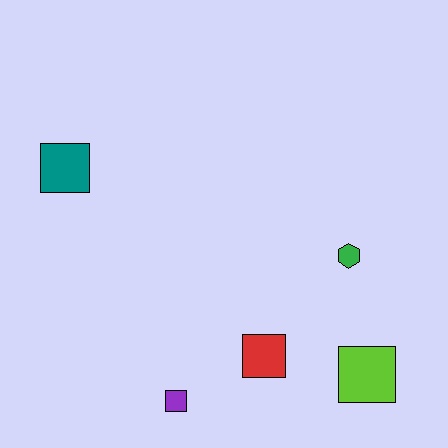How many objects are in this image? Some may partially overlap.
There are 5 objects.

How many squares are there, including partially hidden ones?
There are 4 squares.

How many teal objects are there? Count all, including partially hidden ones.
There is 1 teal object.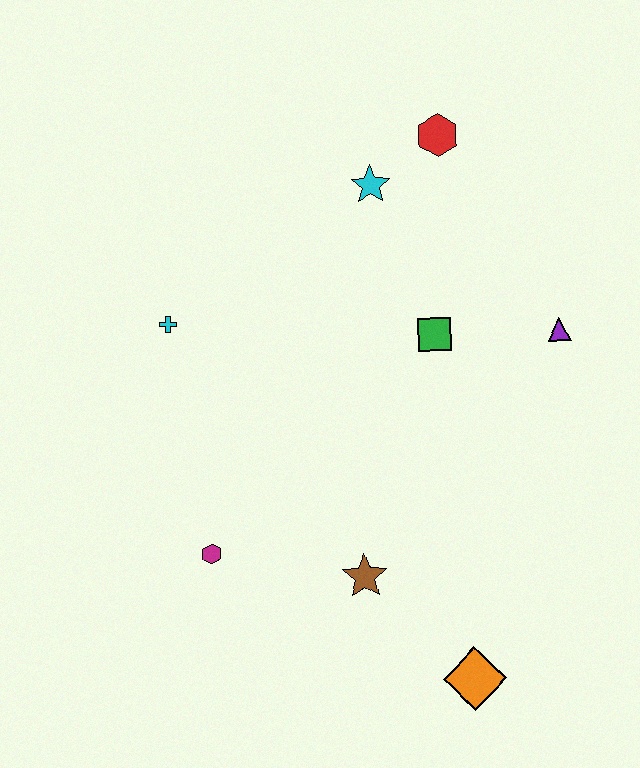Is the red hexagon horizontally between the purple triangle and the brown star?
Yes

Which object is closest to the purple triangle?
The green square is closest to the purple triangle.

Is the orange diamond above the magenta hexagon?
No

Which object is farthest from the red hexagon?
The orange diamond is farthest from the red hexagon.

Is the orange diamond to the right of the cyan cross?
Yes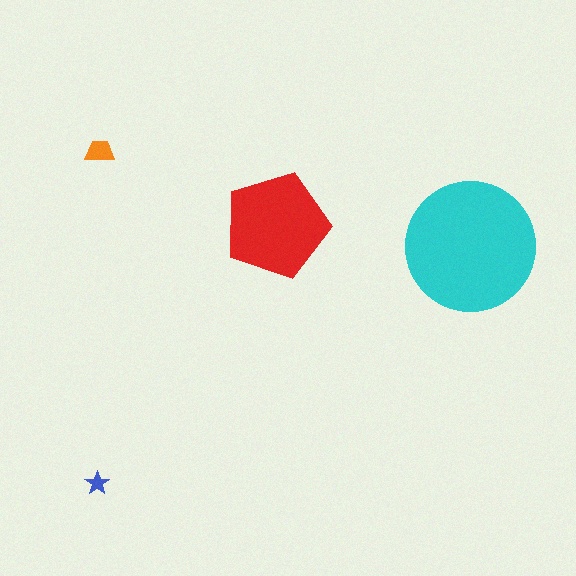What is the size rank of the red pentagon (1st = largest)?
2nd.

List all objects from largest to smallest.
The cyan circle, the red pentagon, the orange trapezoid, the blue star.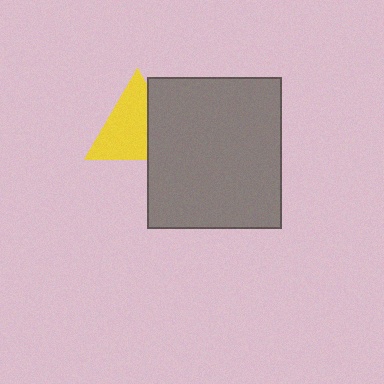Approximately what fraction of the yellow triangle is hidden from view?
Roughly 33% of the yellow triangle is hidden behind the gray rectangle.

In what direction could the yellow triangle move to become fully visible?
The yellow triangle could move left. That would shift it out from behind the gray rectangle entirely.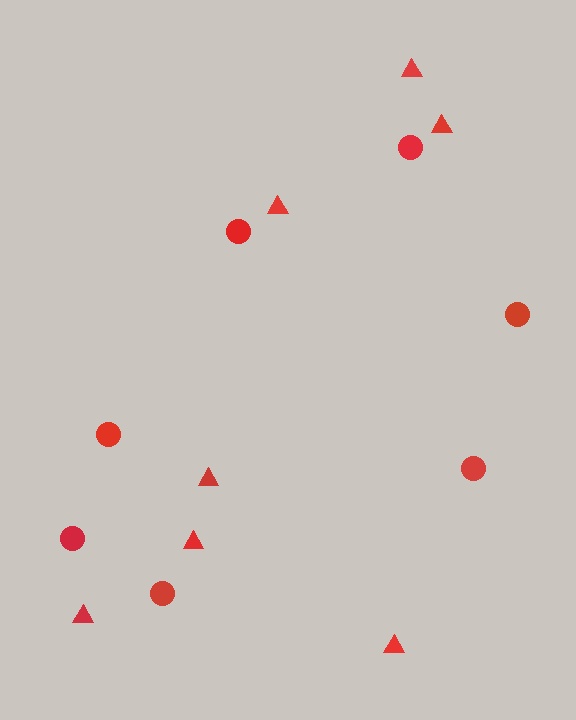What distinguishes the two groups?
There are 2 groups: one group of triangles (7) and one group of circles (7).